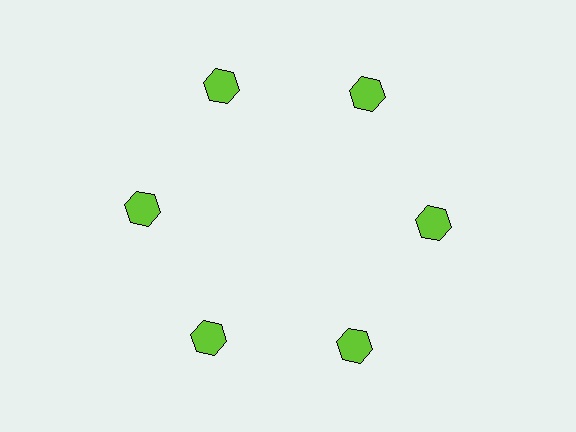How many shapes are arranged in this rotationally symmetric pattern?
There are 6 shapes, arranged in 6 groups of 1.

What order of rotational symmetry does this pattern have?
This pattern has 6-fold rotational symmetry.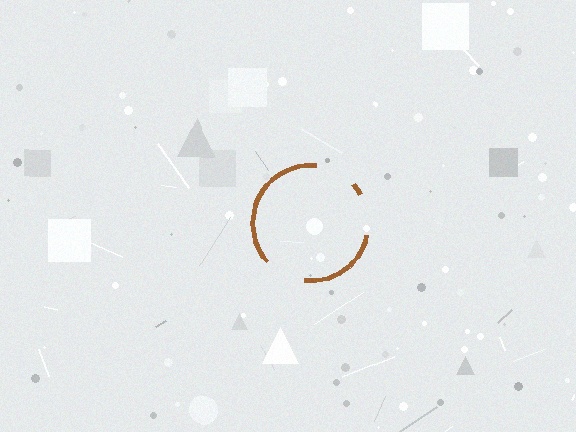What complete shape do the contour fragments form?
The contour fragments form a circle.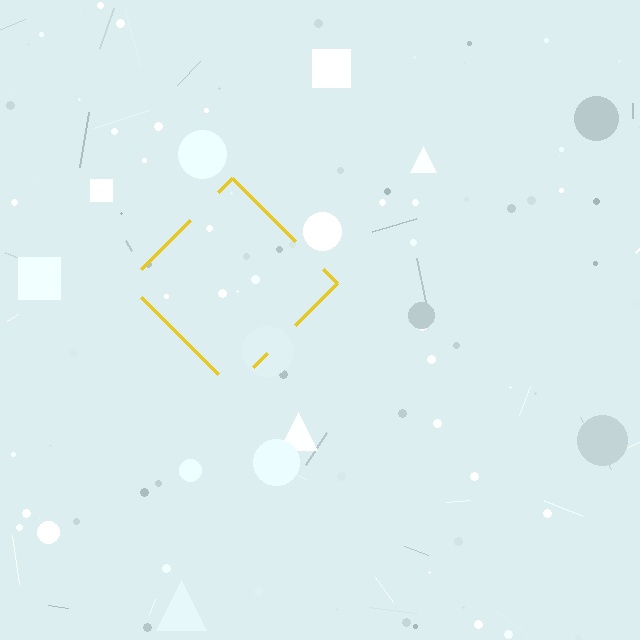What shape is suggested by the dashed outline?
The dashed outline suggests a diamond.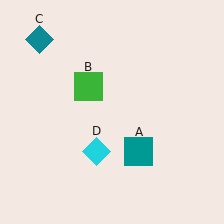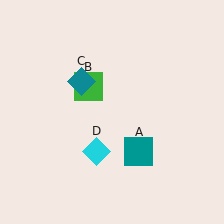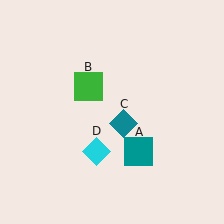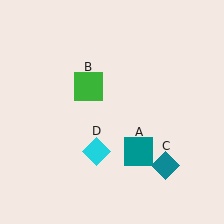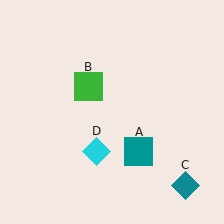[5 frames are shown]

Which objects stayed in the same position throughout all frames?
Teal square (object A) and green square (object B) and cyan diamond (object D) remained stationary.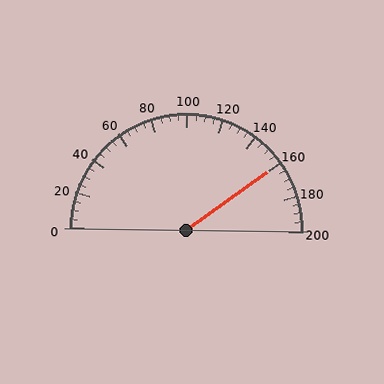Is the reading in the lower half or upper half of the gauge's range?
The reading is in the upper half of the range (0 to 200).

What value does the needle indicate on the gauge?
The needle indicates approximately 160.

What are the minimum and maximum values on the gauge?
The gauge ranges from 0 to 200.